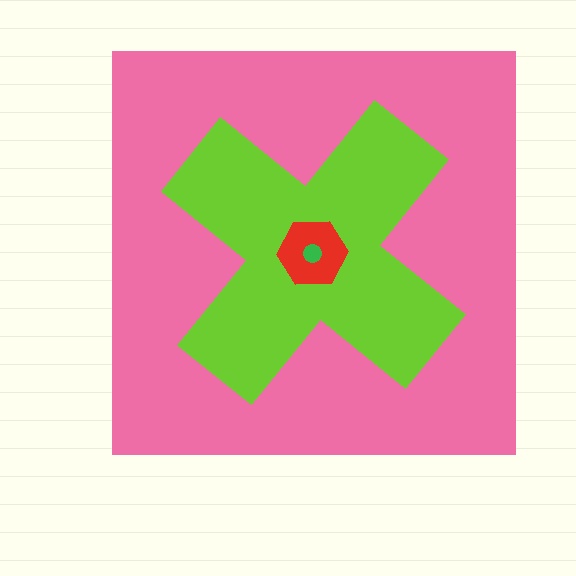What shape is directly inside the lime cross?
The red hexagon.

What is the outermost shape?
The pink square.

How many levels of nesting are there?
4.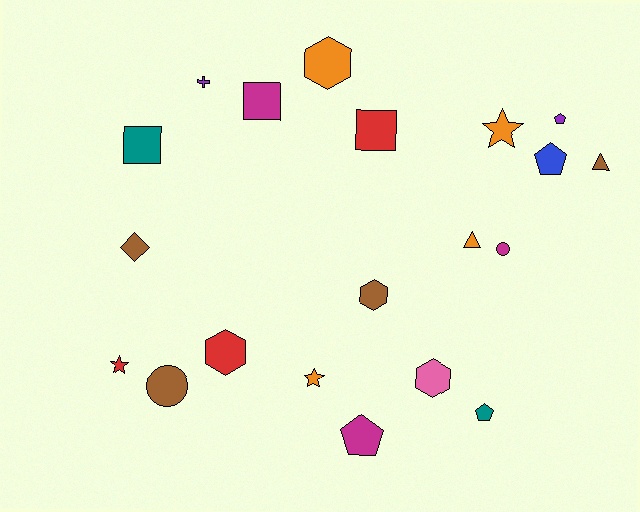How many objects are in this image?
There are 20 objects.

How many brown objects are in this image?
There are 4 brown objects.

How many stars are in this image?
There are 3 stars.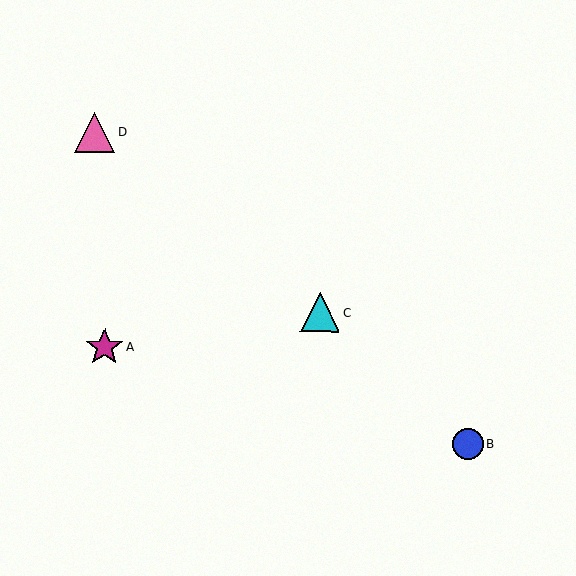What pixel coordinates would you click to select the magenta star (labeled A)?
Click at (104, 347) to select the magenta star A.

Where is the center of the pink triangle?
The center of the pink triangle is at (95, 132).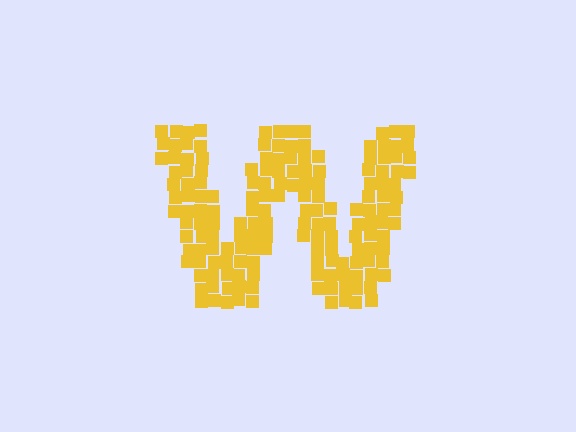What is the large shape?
The large shape is the letter W.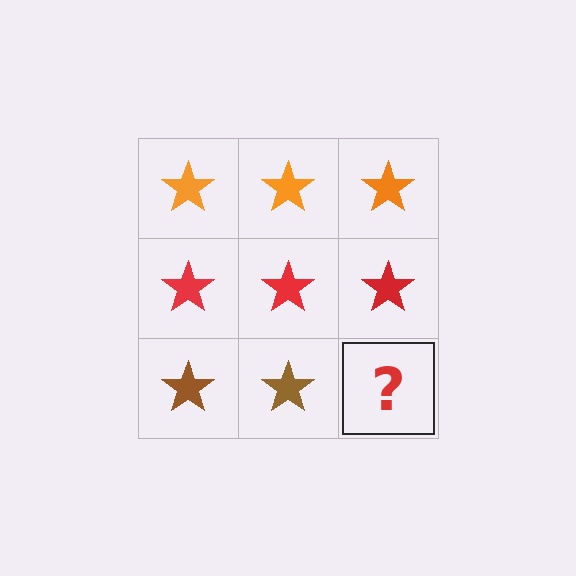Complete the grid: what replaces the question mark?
The question mark should be replaced with a brown star.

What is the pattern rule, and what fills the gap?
The rule is that each row has a consistent color. The gap should be filled with a brown star.